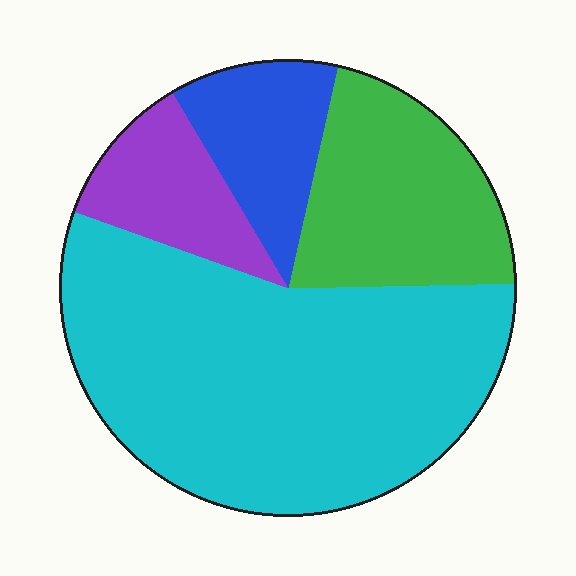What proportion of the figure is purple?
Purple takes up about one tenth (1/10) of the figure.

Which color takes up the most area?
Cyan, at roughly 55%.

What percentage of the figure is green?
Green takes up less than a quarter of the figure.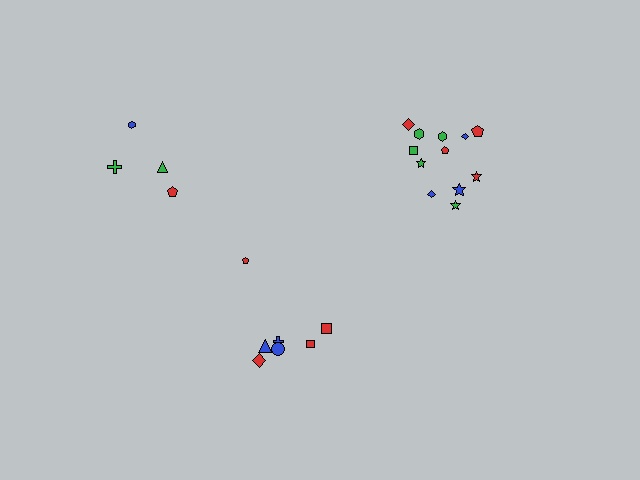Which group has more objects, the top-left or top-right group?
The top-right group.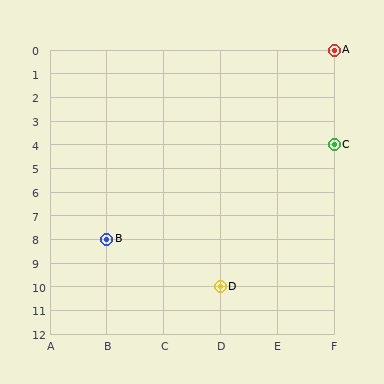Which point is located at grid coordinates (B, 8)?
Point B is at (B, 8).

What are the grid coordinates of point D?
Point D is at grid coordinates (D, 10).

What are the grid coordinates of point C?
Point C is at grid coordinates (F, 4).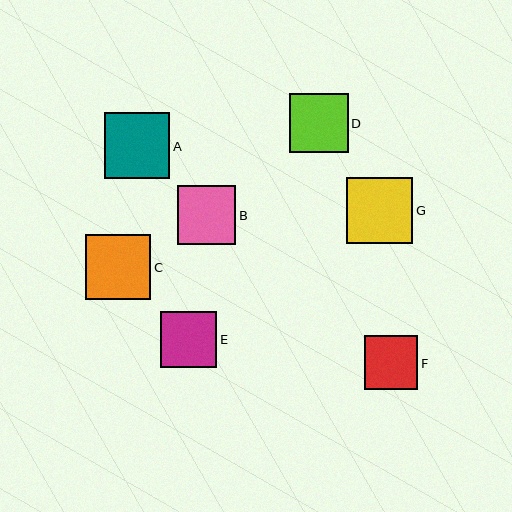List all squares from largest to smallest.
From largest to smallest: G, A, C, D, B, E, F.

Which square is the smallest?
Square F is the smallest with a size of approximately 54 pixels.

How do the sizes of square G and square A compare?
Square G and square A are approximately the same size.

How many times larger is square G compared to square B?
Square G is approximately 1.1 times the size of square B.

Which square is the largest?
Square G is the largest with a size of approximately 66 pixels.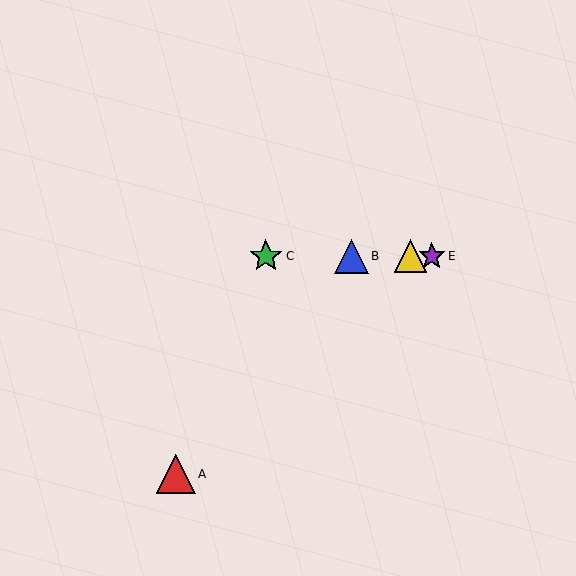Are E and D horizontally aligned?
Yes, both are at y≈256.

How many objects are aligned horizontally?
4 objects (B, C, D, E) are aligned horizontally.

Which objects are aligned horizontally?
Objects B, C, D, E are aligned horizontally.